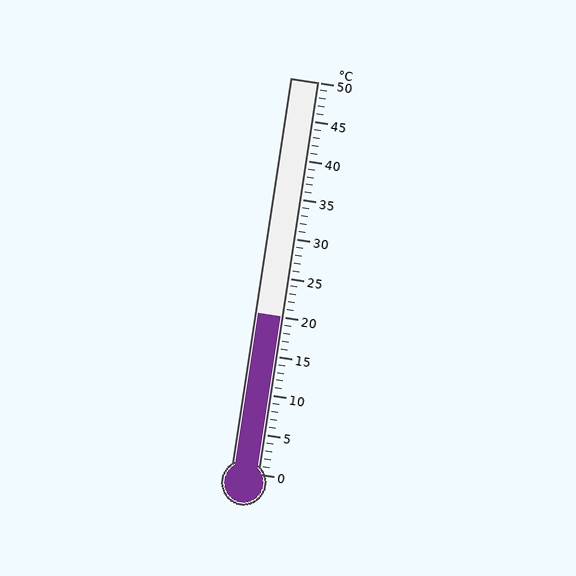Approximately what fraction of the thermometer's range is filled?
The thermometer is filled to approximately 40% of its range.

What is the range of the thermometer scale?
The thermometer scale ranges from 0°C to 50°C.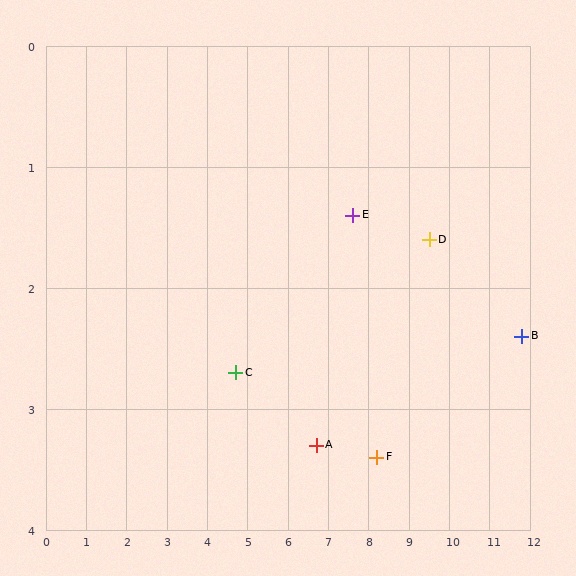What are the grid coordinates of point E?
Point E is at approximately (7.6, 1.4).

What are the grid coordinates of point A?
Point A is at approximately (6.7, 3.3).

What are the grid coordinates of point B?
Point B is at approximately (11.8, 2.4).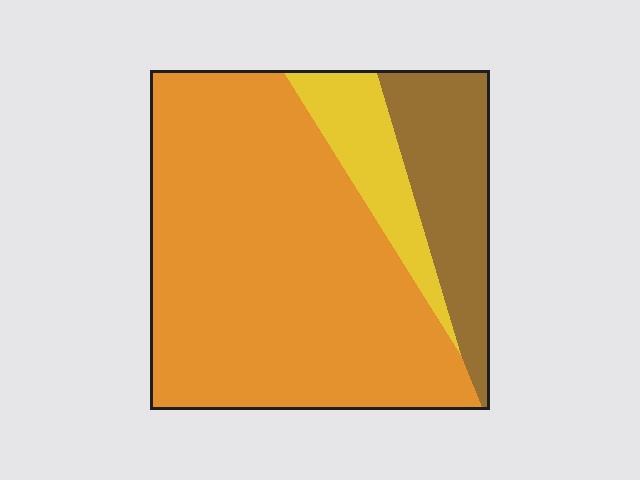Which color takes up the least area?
Yellow, at roughly 10%.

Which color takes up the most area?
Orange, at roughly 70%.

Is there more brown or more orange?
Orange.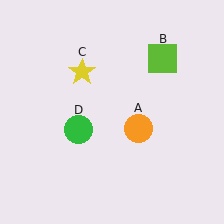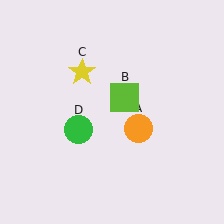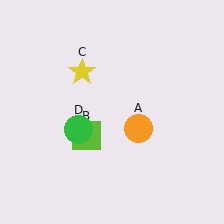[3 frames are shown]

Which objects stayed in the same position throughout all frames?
Orange circle (object A) and yellow star (object C) and green circle (object D) remained stationary.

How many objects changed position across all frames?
1 object changed position: lime square (object B).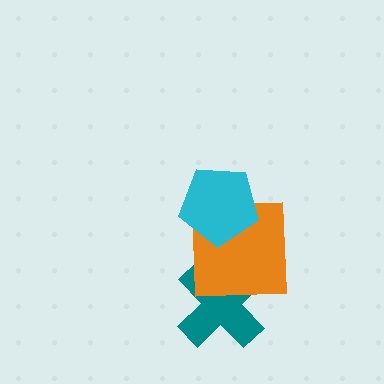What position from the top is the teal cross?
The teal cross is 3rd from the top.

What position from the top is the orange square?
The orange square is 2nd from the top.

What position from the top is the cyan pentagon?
The cyan pentagon is 1st from the top.